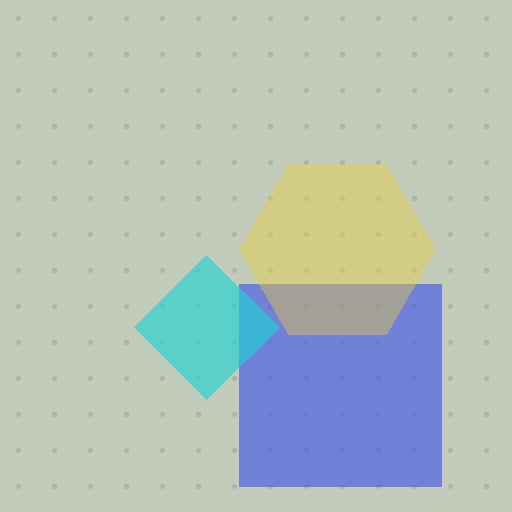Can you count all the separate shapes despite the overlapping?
Yes, there are 3 separate shapes.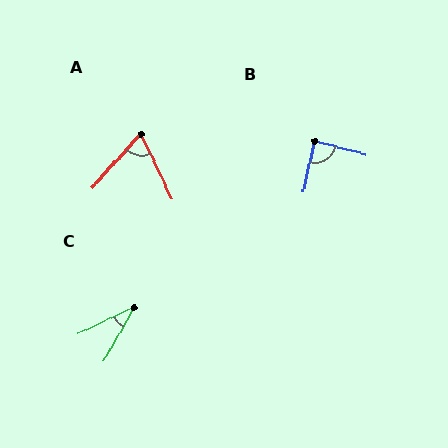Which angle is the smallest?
C, at approximately 35 degrees.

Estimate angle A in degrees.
Approximately 67 degrees.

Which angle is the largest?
B, at approximately 88 degrees.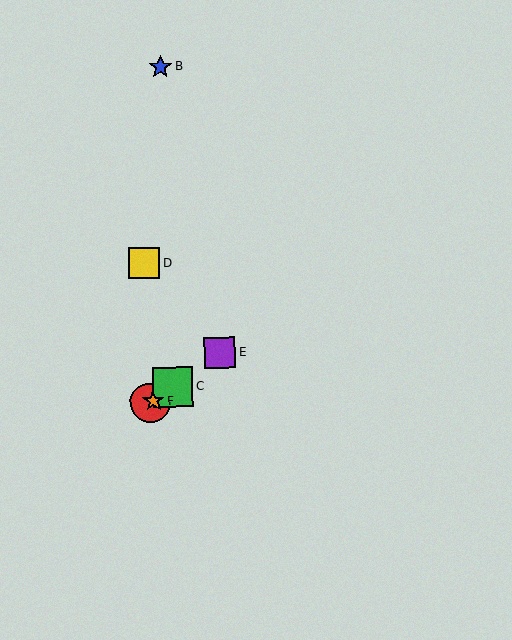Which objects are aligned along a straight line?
Objects A, C, E, F are aligned along a straight line.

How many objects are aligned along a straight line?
4 objects (A, C, E, F) are aligned along a straight line.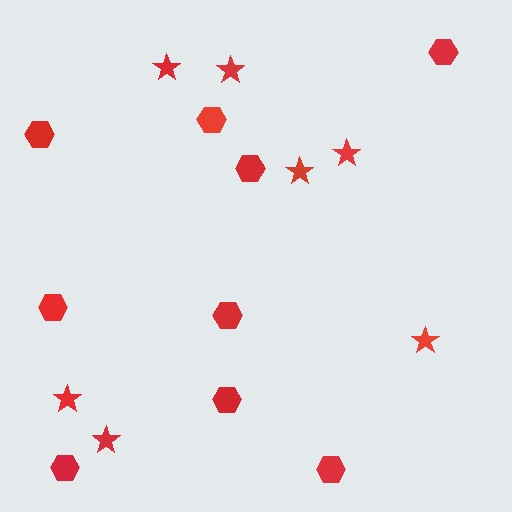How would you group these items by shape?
There are 2 groups: one group of stars (7) and one group of hexagons (9).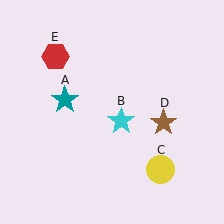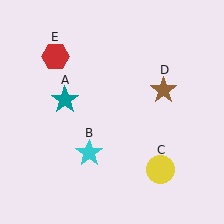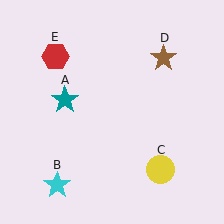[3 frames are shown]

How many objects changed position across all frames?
2 objects changed position: cyan star (object B), brown star (object D).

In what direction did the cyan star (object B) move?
The cyan star (object B) moved down and to the left.